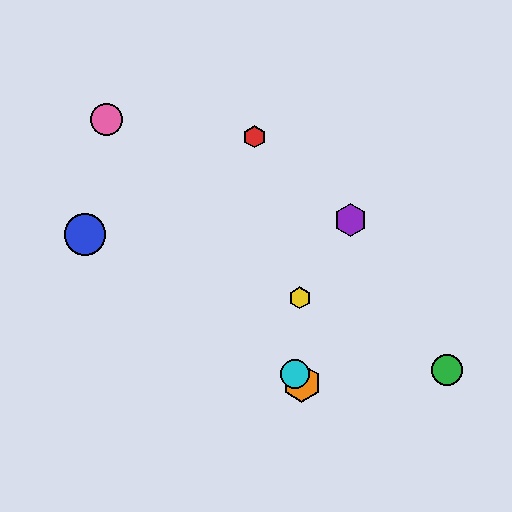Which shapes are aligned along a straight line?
The orange hexagon, the cyan circle, the pink circle are aligned along a straight line.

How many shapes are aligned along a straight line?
3 shapes (the orange hexagon, the cyan circle, the pink circle) are aligned along a straight line.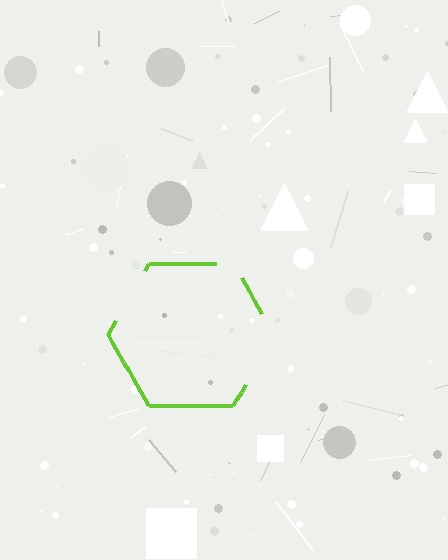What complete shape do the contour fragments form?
The contour fragments form a hexagon.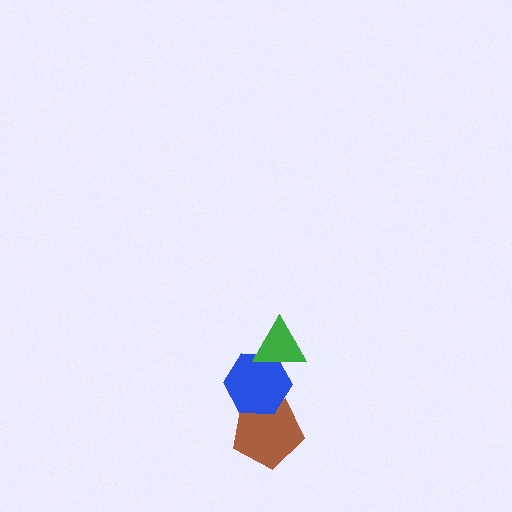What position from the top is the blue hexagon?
The blue hexagon is 2nd from the top.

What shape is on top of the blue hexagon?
The green triangle is on top of the blue hexagon.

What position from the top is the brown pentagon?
The brown pentagon is 3rd from the top.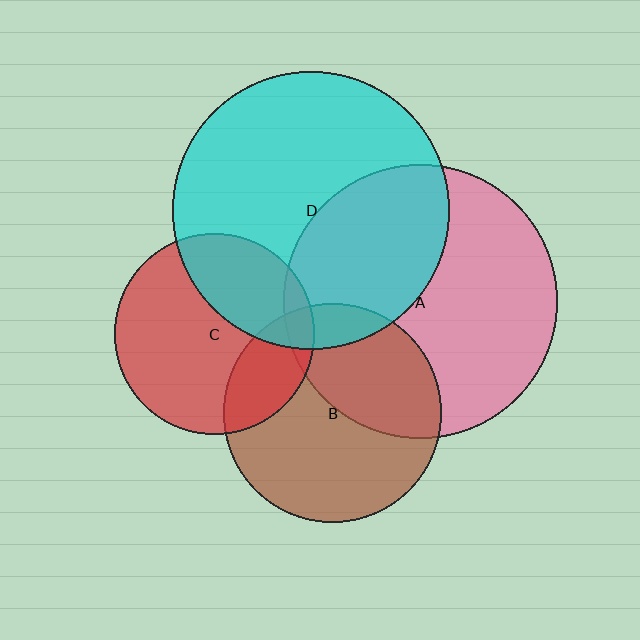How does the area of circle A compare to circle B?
Approximately 1.6 times.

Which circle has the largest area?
Circle D (cyan).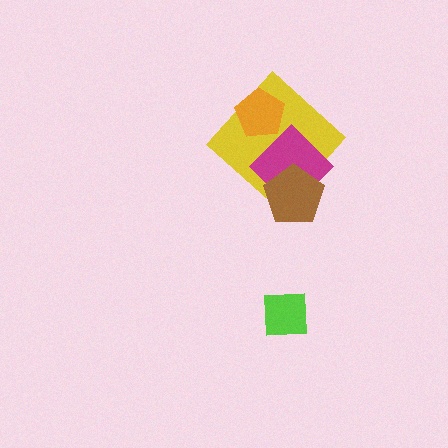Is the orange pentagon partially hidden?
Yes, it is partially covered by another shape.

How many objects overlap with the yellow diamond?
3 objects overlap with the yellow diamond.